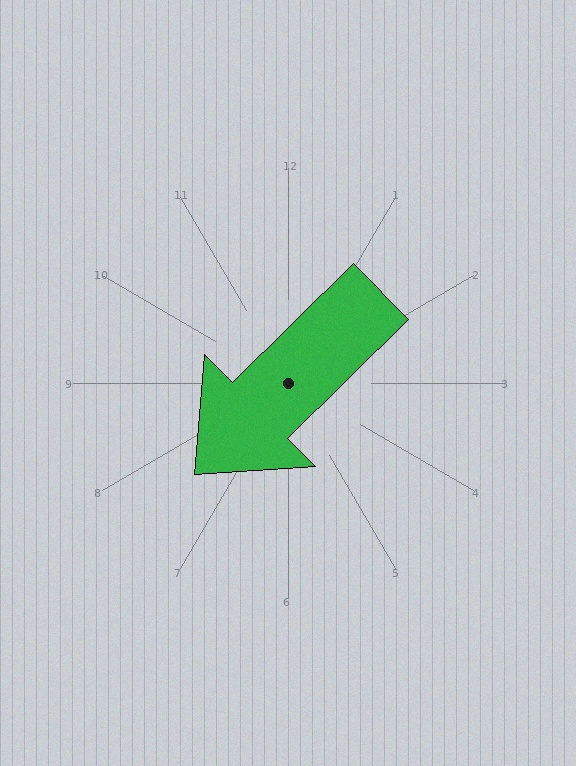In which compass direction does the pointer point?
Southwest.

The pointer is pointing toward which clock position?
Roughly 8 o'clock.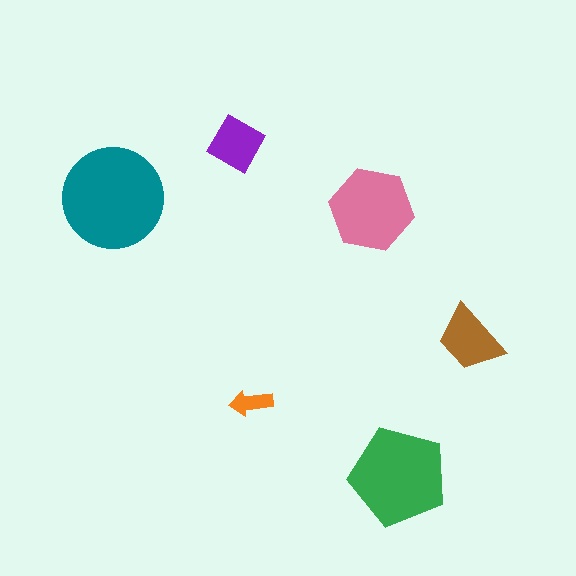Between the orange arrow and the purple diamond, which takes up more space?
The purple diamond.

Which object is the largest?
The teal circle.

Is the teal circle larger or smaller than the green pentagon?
Larger.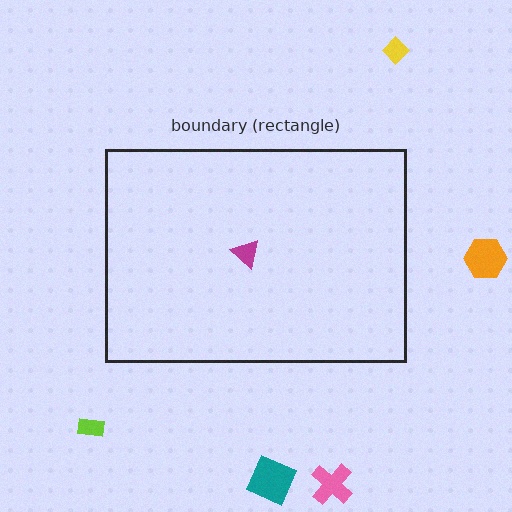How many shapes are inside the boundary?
1 inside, 5 outside.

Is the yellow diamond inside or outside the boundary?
Outside.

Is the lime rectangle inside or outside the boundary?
Outside.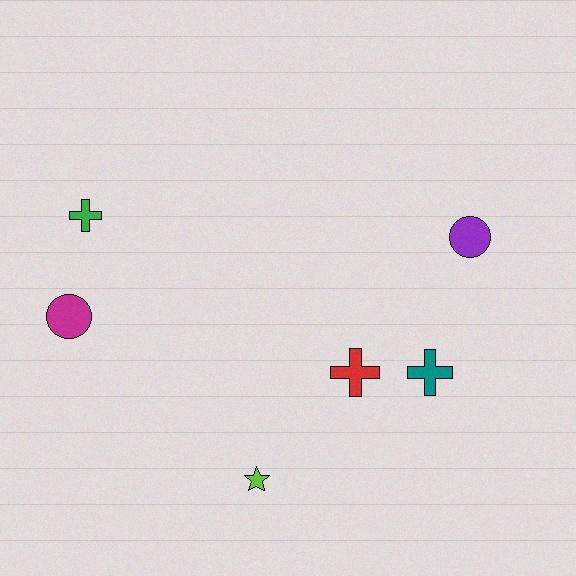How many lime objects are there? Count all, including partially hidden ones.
There is 1 lime object.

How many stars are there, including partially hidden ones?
There is 1 star.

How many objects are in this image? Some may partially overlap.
There are 6 objects.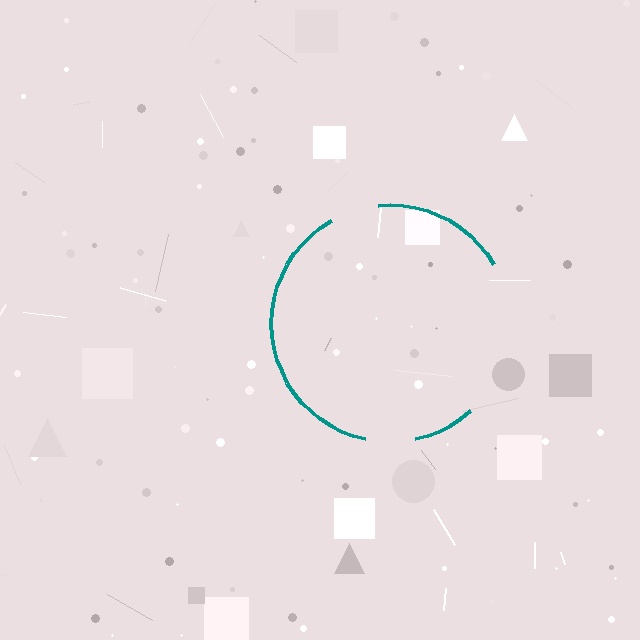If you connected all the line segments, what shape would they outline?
They would outline a circle.